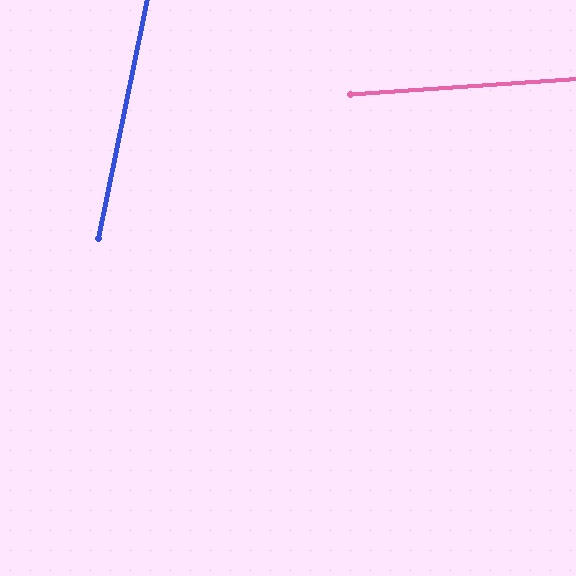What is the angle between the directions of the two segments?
Approximately 75 degrees.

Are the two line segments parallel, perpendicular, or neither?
Neither parallel nor perpendicular — they differ by about 75°.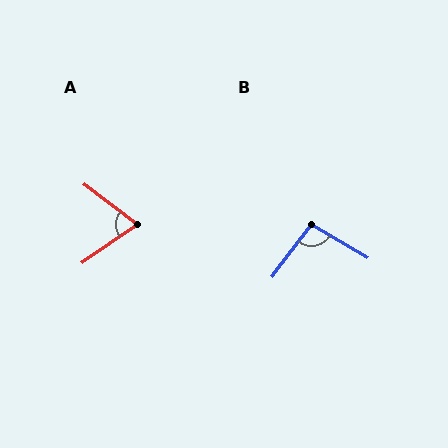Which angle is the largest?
B, at approximately 96 degrees.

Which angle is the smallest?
A, at approximately 72 degrees.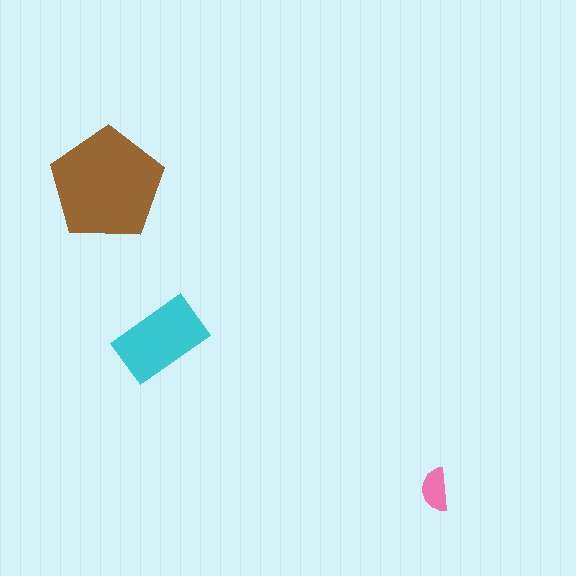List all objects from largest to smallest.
The brown pentagon, the cyan rectangle, the pink semicircle.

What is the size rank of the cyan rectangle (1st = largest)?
2nd.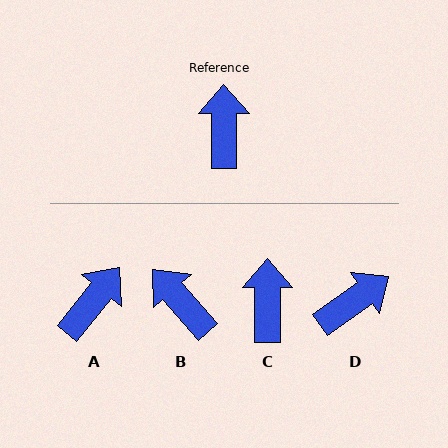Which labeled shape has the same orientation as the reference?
C.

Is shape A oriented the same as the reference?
No, it is off by about 39 degrees.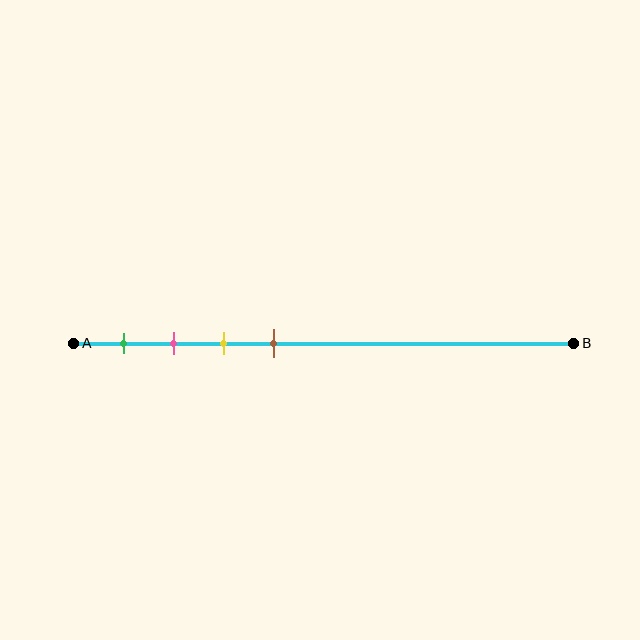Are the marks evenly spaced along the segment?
Yes, the marks are approximately evenly spaced.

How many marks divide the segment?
There are 4 marks dividing the segment.